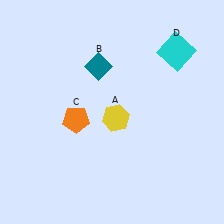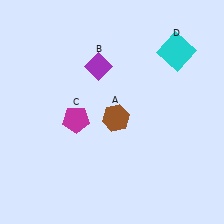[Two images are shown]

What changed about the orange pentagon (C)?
In Image 1, C is orange. In Image 2, it changed to magenta.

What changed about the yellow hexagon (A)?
In Image 1, A is yellow. In Image 2, it changed to brown.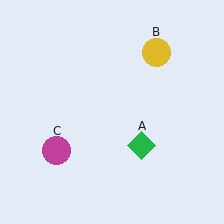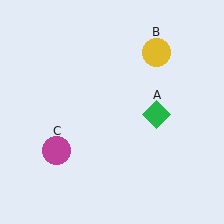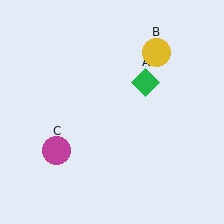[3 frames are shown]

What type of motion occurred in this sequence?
The green diamond (object A) rotated counterclockwise around the center of the scene.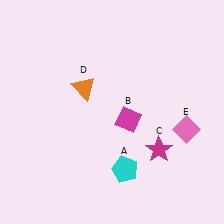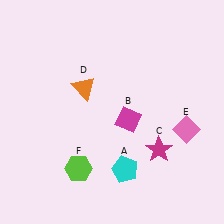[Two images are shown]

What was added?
A lime hexagon (F) was added in Image 2.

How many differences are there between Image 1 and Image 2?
There is 1 difference between the two images.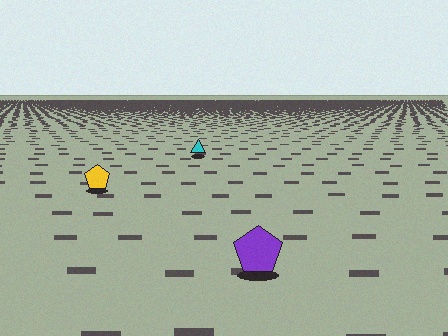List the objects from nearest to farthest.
From nearest to farthest: the purple pentagon, the yellow pentagon, the cyan triangle.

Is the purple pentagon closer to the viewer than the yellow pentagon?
Yes. The purple pentagon is closer — you can tell from the texture gradient: the ground texture is coarser near it.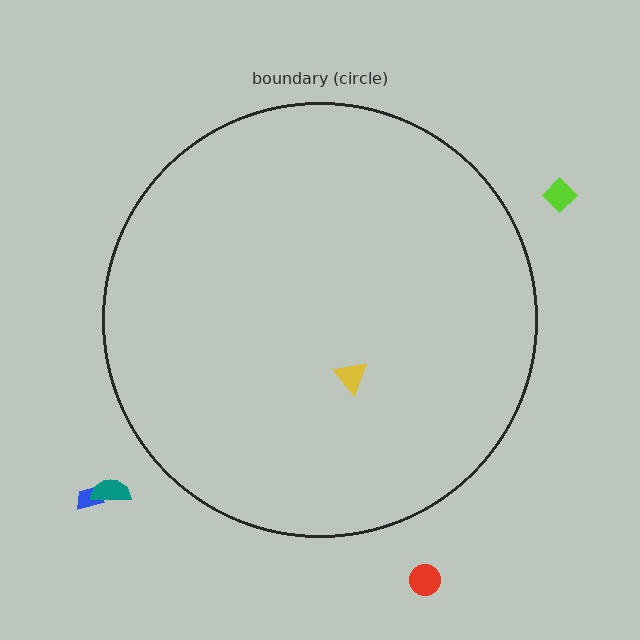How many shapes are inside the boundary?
1 inside, 4 outside.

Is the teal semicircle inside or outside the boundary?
Outside.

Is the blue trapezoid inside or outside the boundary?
Outside.